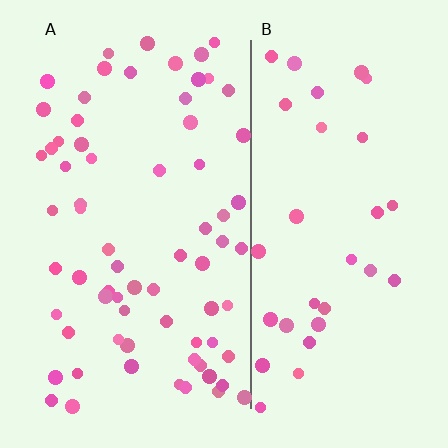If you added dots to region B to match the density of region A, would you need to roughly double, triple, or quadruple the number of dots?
Approximately double.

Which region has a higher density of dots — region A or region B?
A (the left).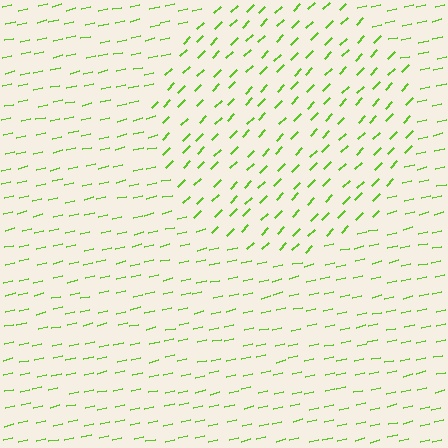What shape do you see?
I see a circle.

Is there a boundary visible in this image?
Yes, there is a texture boundary formed by a change in line orientation.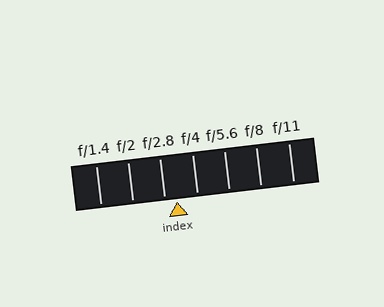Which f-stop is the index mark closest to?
The index mark is closest to f/2.8.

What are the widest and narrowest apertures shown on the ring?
The widest aperture shown is f/1.4 and the narrowest is f/11.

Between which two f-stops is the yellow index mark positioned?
The index mark is between f/2.8 and f/4.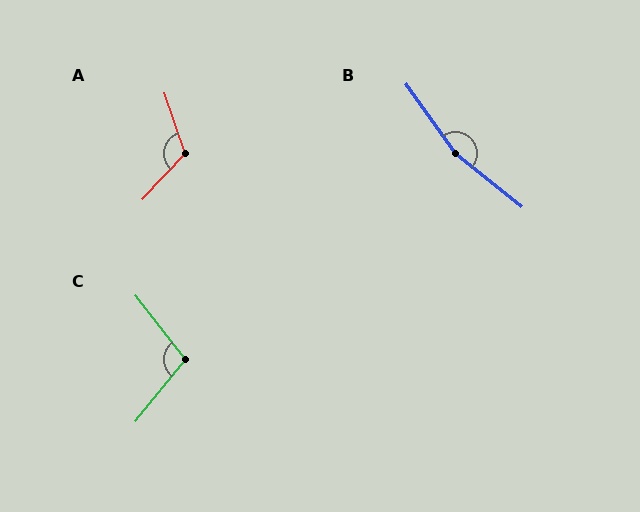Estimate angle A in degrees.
Approximately 118 degrees.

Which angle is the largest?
B, at approximately 164 degrees.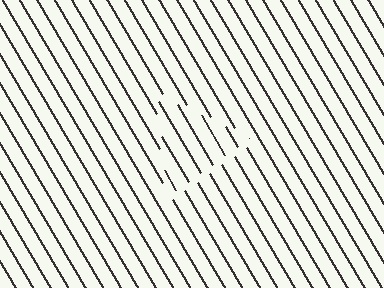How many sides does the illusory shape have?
3 sides — the line-ends trace a triangle.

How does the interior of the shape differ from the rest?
The interior of the shape contains the same grating, shifted by half a period — the contour is defined by the phase discontinuity where line-ends from the inner and outer gratings abut.